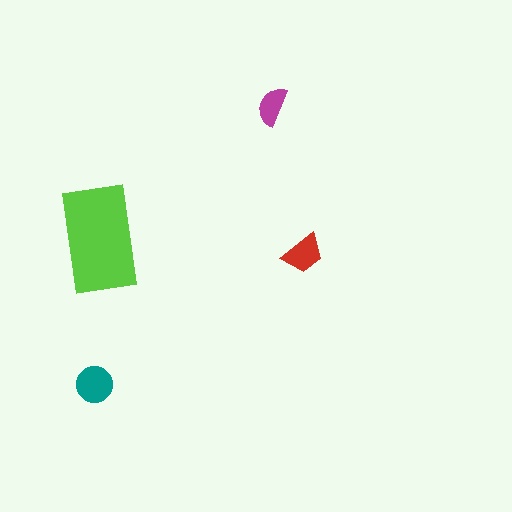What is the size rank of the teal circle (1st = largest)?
2nd.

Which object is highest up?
The magenta semicircle is topmost.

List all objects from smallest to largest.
The magenta semicircle, the red trapezoid, the teal circle, the lime rectangle.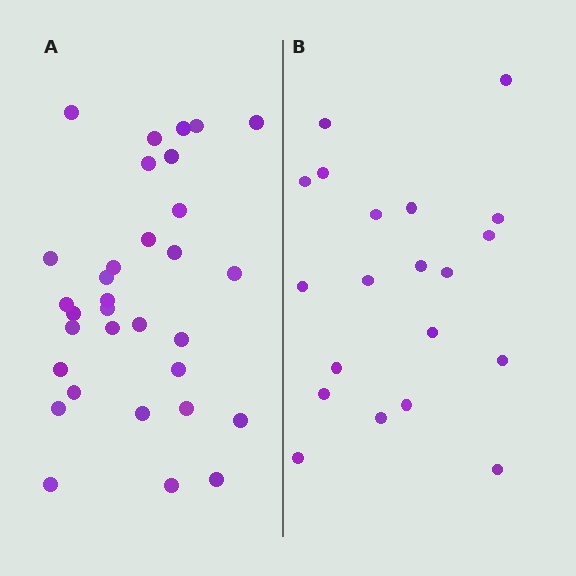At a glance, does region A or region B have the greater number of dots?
Region A (the left region) has more dots.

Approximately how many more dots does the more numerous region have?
Region A has roughly 12 or so more dots than region B.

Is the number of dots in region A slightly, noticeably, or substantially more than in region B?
Region A has substantially more. The ratio is roughly 1.6 to 1.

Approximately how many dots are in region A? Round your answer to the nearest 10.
About 30 dots. (The exact count is 32, which rounds to 30.)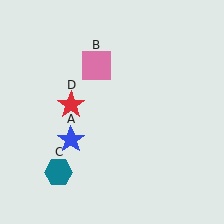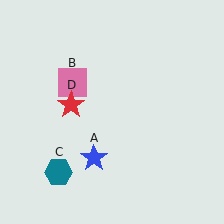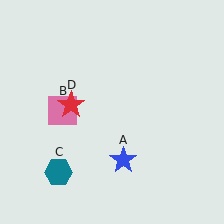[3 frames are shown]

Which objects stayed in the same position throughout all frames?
Teal hexagon (object C) and red star (object D) remained stationary.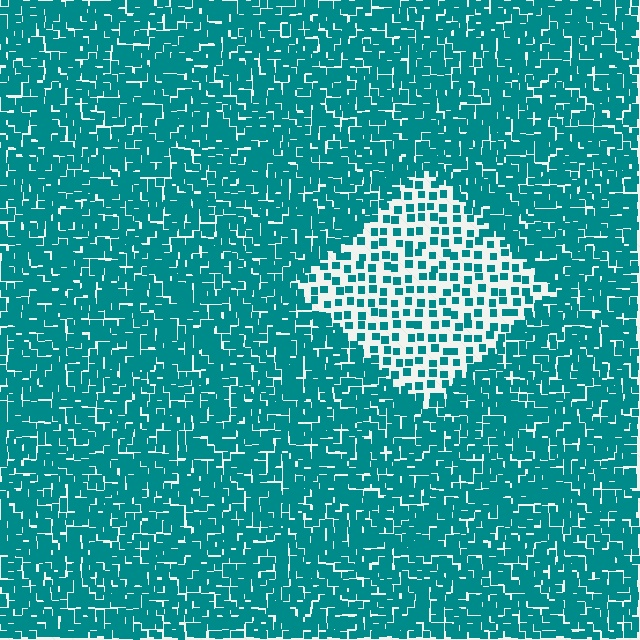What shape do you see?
I see a diamond.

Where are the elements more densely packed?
The elements are more densely packed outside the diamond boundary.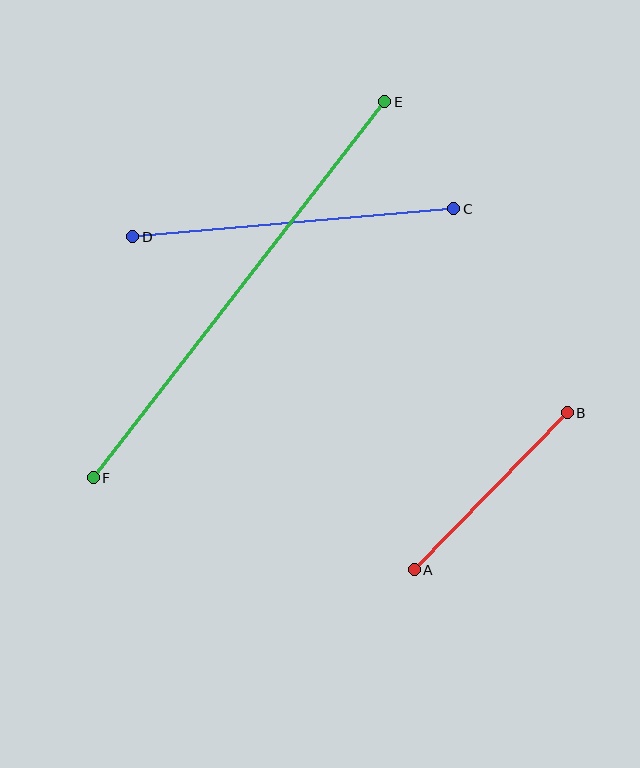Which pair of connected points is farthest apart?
Points E and F are farthest apart.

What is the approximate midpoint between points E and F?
The midpoint is at approximately (239, 290) pixels.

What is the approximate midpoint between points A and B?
The midpoint is at approximately (491, 491) pixels.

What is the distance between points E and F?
The distance is approximately 476 pixels.